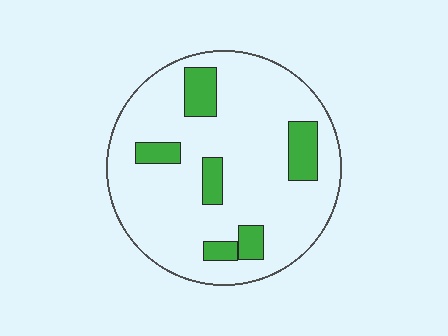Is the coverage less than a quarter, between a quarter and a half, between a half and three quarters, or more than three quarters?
Less than a quarter.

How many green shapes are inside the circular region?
6.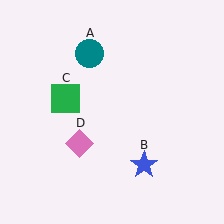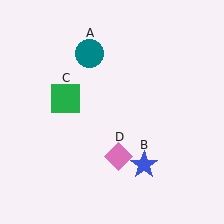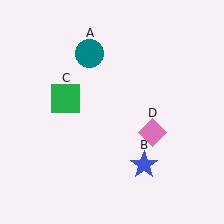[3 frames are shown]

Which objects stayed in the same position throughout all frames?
Teal circle (object A) and blue star (object B) and green square (object C) remained stationary.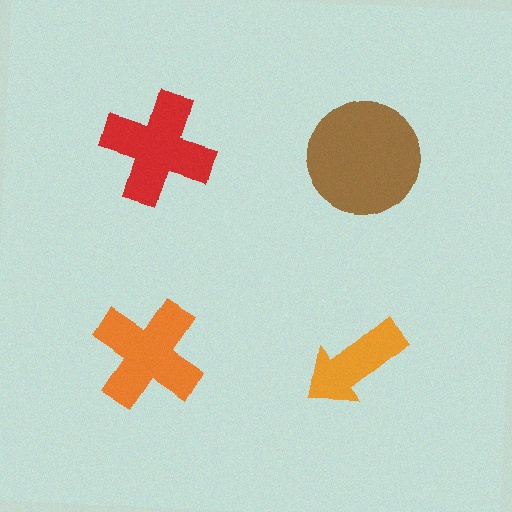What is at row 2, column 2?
An orange arrow.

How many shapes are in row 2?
2 shapes.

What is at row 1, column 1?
A red cross.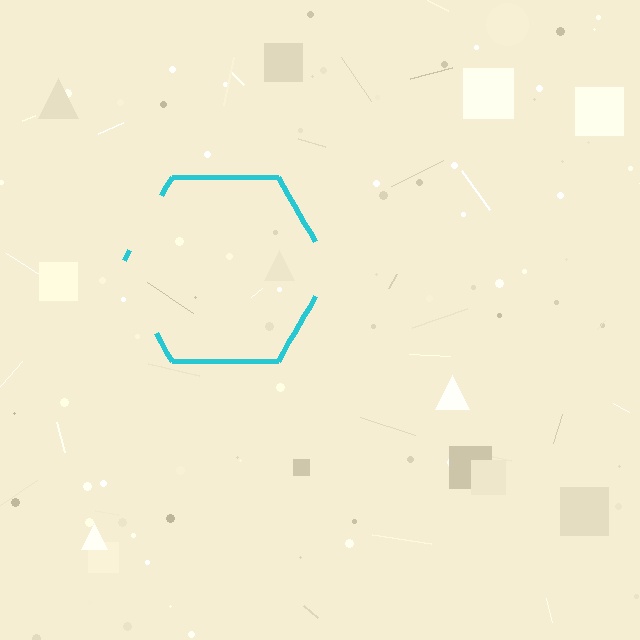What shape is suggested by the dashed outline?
The dashed outline suggests a hexagon.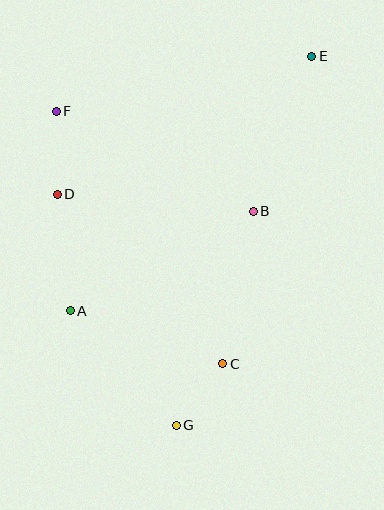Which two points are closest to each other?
Points C and G are closest to each other.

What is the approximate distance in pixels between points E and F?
The distance between E and F is approximately 261 pixels.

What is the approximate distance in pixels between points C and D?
The distance between C and D is approximately 237 pixels.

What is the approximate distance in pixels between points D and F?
The distance between D and F is approximately 83 pixels.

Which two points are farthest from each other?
Points E and G are farthest from each other.